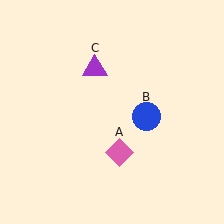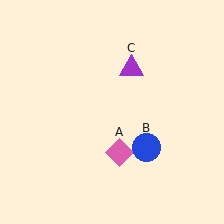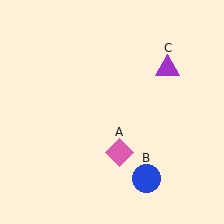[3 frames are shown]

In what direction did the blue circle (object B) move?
The blue circle (object B) moved down.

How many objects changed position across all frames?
2 objects changed position: blue circle (object B), purple triangle (object C).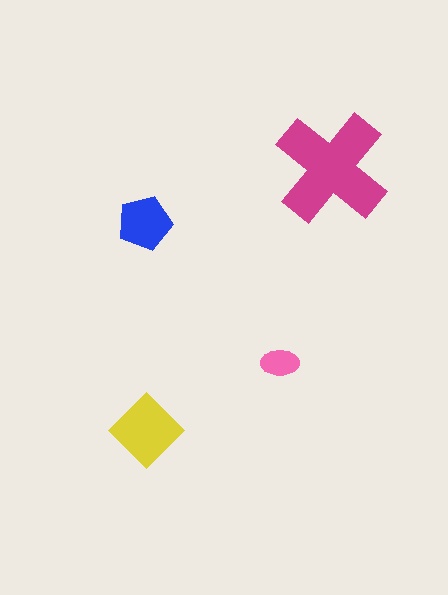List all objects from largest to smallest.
The magenta cross, the yellow diamond, the blue pentagon, the pink ellipse.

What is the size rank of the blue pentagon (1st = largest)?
3rd.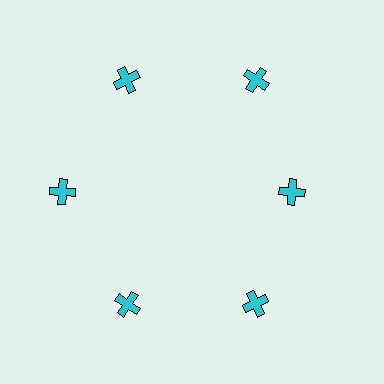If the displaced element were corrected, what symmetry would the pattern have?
It would have 6-fold rotational symmetry — the pattern would map onto itself every 60 degrees.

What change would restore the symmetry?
The symmetry would be restored by moving it outward, back onto the ring so that all 6 crosses sit at equal angles and equal distance from the center.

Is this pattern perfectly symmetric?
No. The 6 cyan crosses are arranged in a ring, but one element near the 3 o'clock position is pulled inward toward the center, breaking the 6-fold rotational symmetry.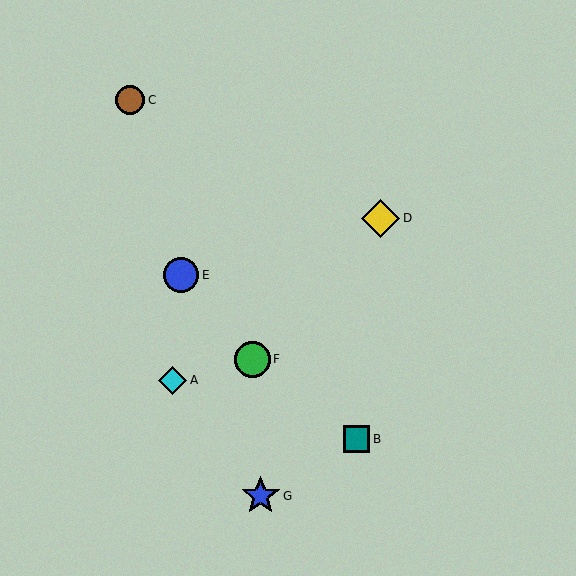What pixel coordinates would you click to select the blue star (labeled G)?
Click at (261, 496) to select the blue star G.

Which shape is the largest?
The blue star (labeled G) is the largest.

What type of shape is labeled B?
Shape B is a teal square.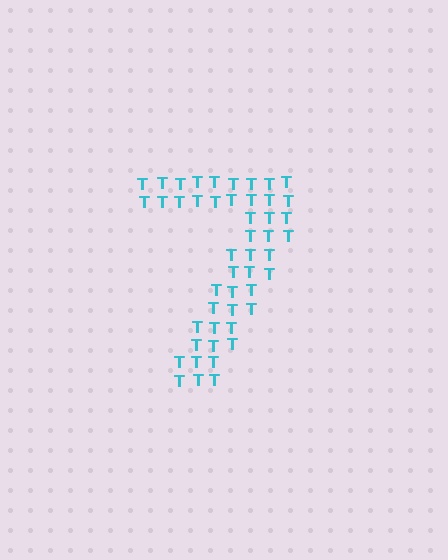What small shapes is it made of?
It is made of small letter T's.